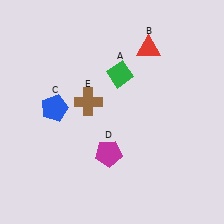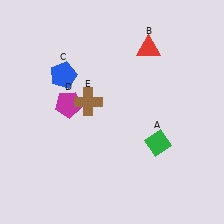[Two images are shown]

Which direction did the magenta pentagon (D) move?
The magenta pentagon (D) moved up.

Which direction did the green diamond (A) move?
The green diamond (A) moved down.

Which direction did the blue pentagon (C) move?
The blue pentagon (C) moved up.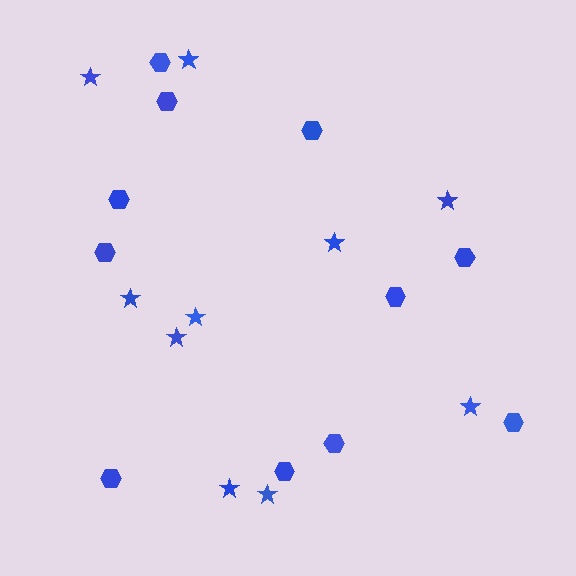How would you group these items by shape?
There are 2 groups: one group of stars (10) and one group of hexagons (11).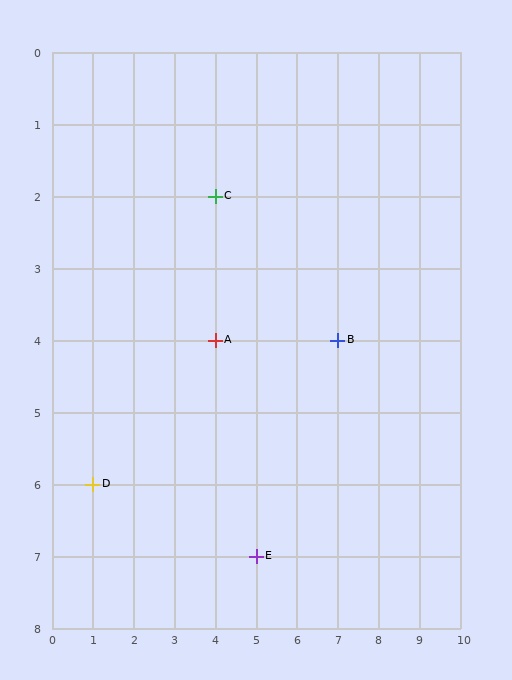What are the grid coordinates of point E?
Point E is at grid coordinates (5, 7).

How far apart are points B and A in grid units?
Points B and A are 3 columns apart.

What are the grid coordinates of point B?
Point B is at grid coordinates (7, 4).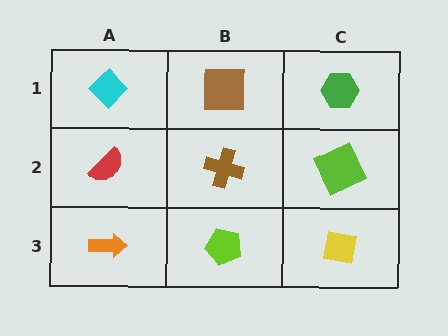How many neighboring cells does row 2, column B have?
4.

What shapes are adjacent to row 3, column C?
A lime square (row 2, column C), a lime pentagon (row 3, column B).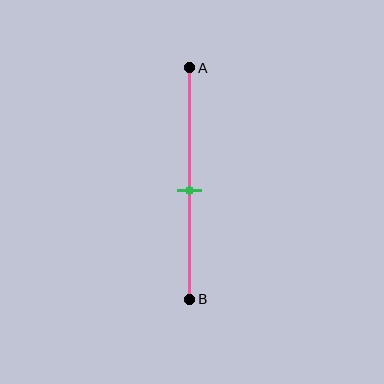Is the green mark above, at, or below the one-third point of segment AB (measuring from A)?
The green mark is below the one-third point of segment AB.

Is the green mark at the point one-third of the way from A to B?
No, the mark is at about 55% from A, not at the 33% one-third point.